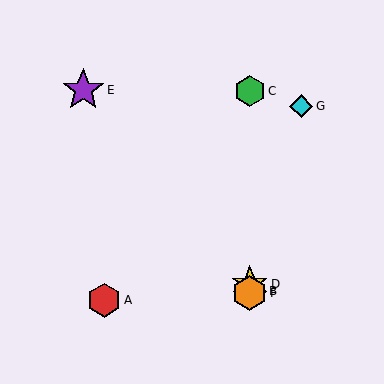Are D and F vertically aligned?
Yes, both are at x≈250.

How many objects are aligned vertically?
4 objects (B, C, D, F) are aligned vertically.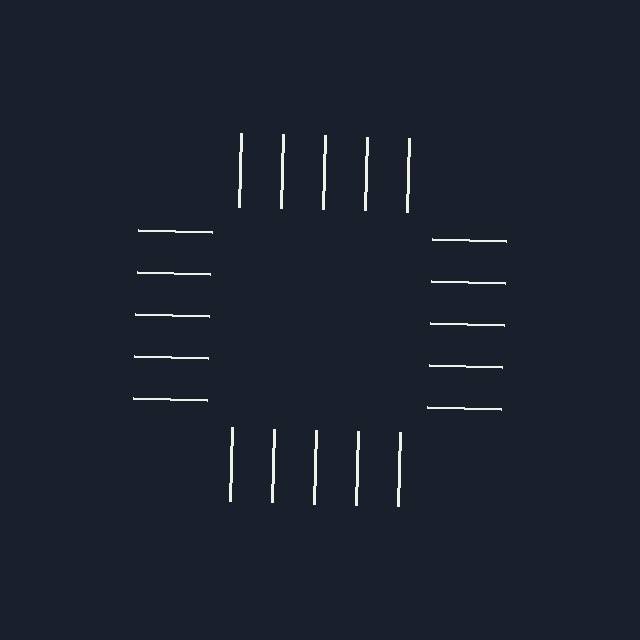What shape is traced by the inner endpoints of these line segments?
An illusory square — the line segments terminate on its edges but no continuous stroke is drawn.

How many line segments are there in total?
20 — 5 along each of the 4 edges.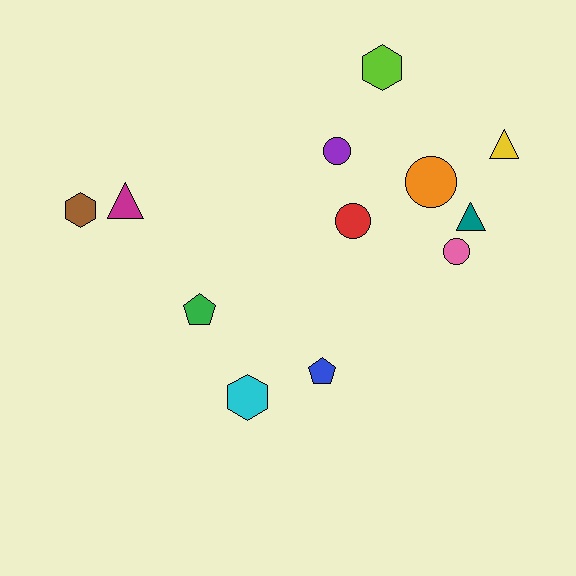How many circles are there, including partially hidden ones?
There are 4 circles.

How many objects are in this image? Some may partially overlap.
There are 12 objects.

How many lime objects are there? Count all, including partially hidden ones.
There is 1 lime object.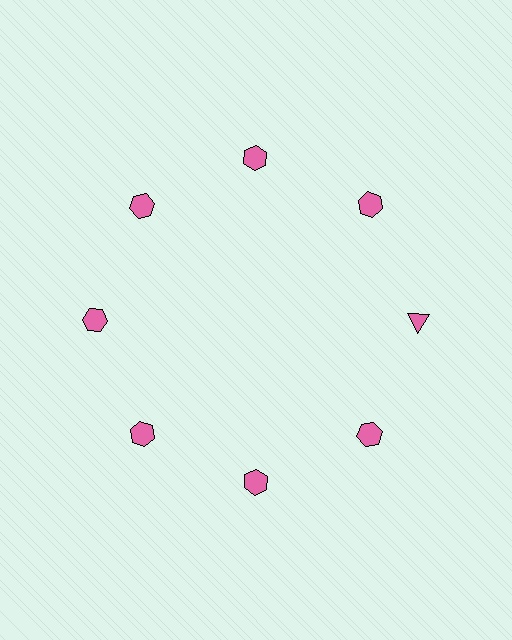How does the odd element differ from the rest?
It has a different shape: triangle instead of hexagon.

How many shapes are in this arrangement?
There are 8 shapes arranged in a ring pattern.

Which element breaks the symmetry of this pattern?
The pink triangle at roughly the 3 o'clock position breaks the symmetry. All other shapes are pink hexagons.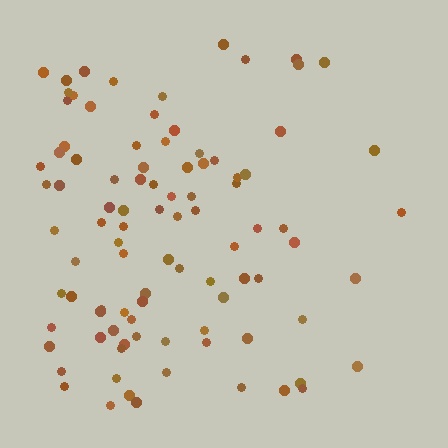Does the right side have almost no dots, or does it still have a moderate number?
Still a moderate number, just noticeably fewer than the left.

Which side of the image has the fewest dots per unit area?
The right.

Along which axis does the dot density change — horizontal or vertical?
Horizontal.